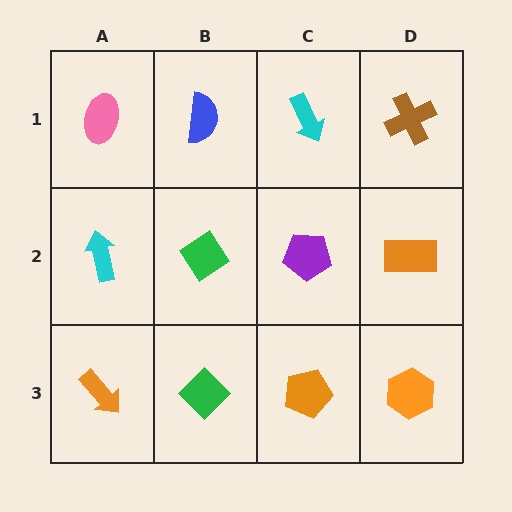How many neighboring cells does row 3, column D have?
2.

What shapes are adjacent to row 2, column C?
A cyan arrow (row 1, column C), an orange pentagon (row 3, column C), a green diamond (row 2, column B), an orange rectangle (row 2, column D).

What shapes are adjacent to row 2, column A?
A pink ellipse (row 1, column A), an orange arrow (row 3, column A), a green diamond (row 2, column B).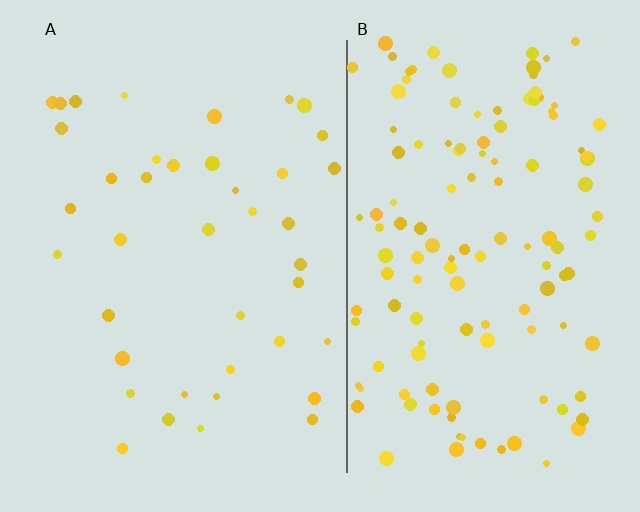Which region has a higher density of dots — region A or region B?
B (the right).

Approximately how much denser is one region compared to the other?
Approximately 3.3× — region B over region A.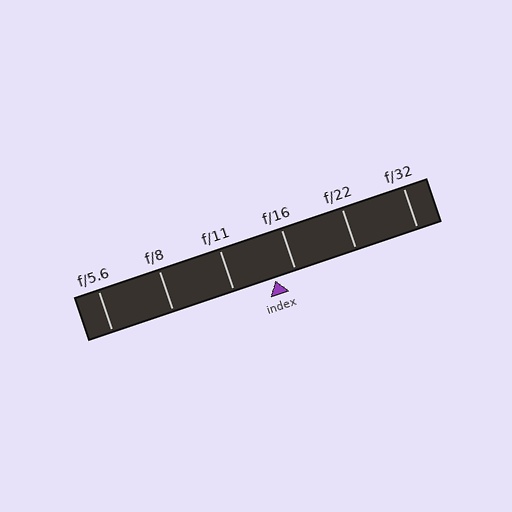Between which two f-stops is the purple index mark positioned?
The index mark is between f/11 and f/16.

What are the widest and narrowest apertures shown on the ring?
The widest aperture shown is f/5.6 and the narrowest is f/32.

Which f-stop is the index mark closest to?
The index mark is closest to f/16.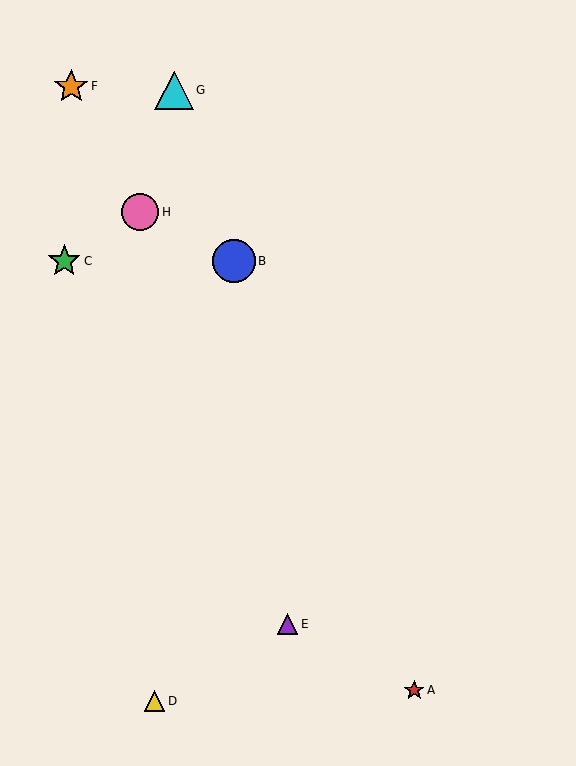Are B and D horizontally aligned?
No, B is at y≈261 and D is at y≈701.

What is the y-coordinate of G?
Object G is at y≈90.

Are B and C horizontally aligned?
Yes, both are at y≈261.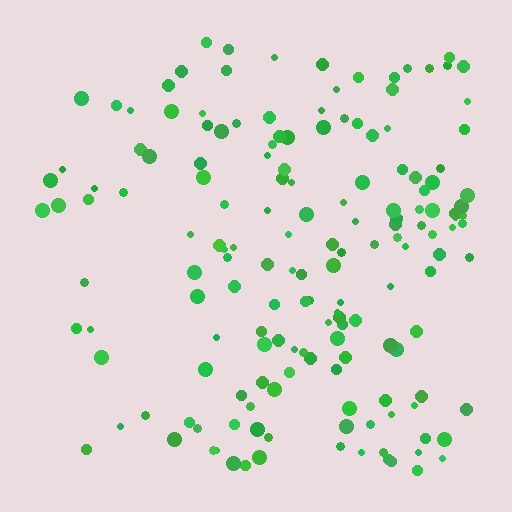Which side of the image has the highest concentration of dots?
The right.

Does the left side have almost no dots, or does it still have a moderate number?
Still a moderate number, just noticeably fewer than the right.